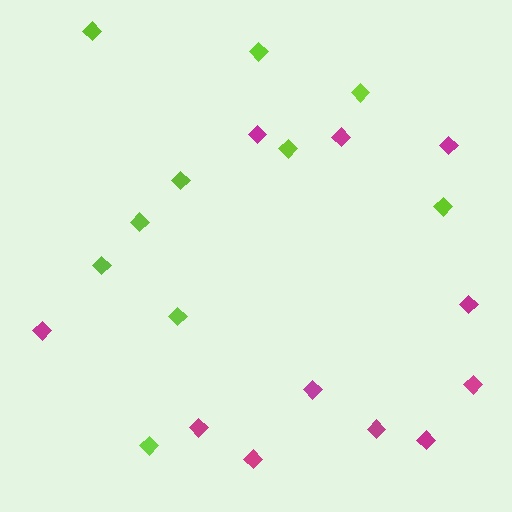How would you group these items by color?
There are 2 groups: one group of magenta diamonds (11) and one group of lime diamonds (10).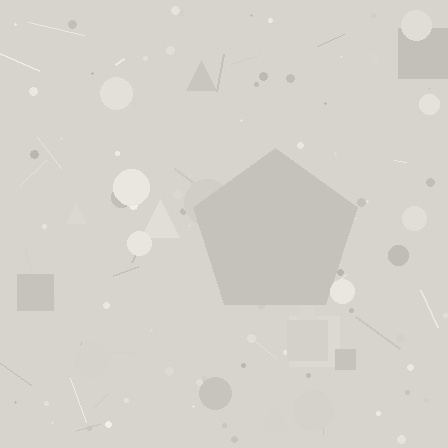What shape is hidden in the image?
A pentagon is hidden in the image.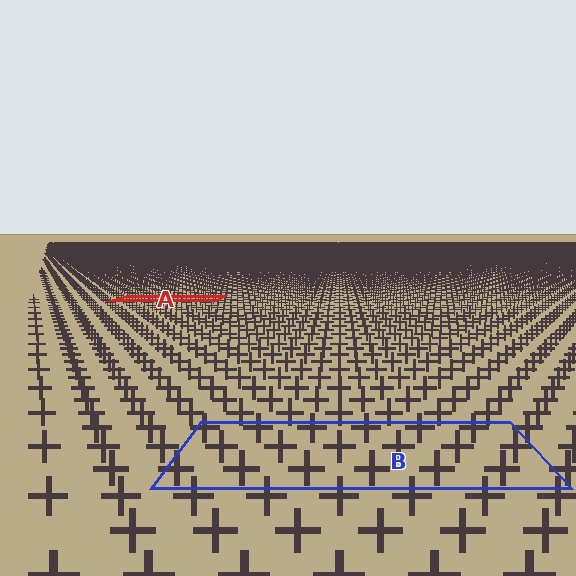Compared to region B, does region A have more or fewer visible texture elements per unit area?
Region A has more texture elements per unit area — they are packed more densely because it is farther away.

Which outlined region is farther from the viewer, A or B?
Region A is farther from the viewer — the texture elements inside it appear smaller and more densely packed.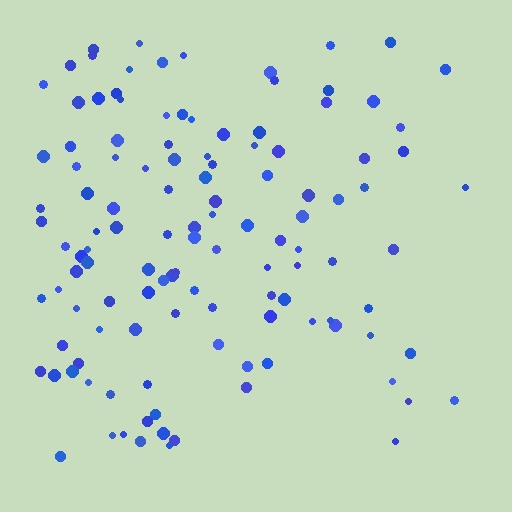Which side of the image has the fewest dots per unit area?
The right.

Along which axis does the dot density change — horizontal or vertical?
Horizontal.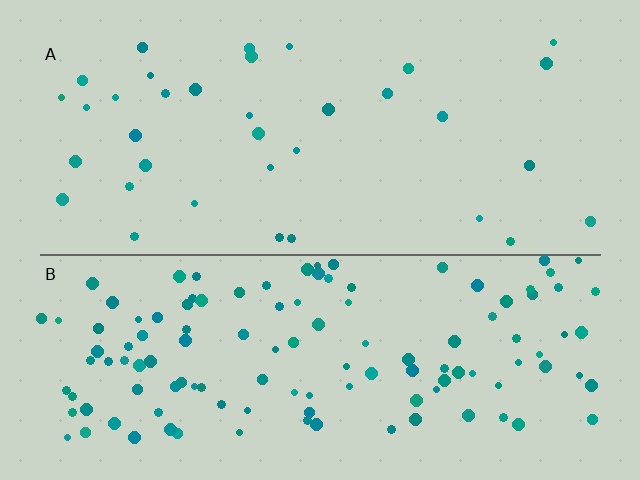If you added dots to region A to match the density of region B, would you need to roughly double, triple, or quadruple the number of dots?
Approximately triple.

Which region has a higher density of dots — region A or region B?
B (the bottom).